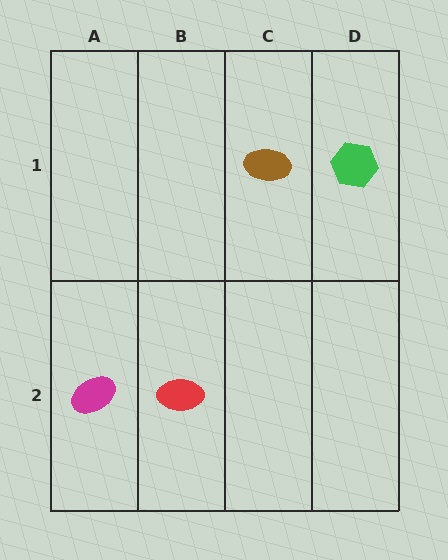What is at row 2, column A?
A magenta ellipse.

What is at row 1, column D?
A green hexagon.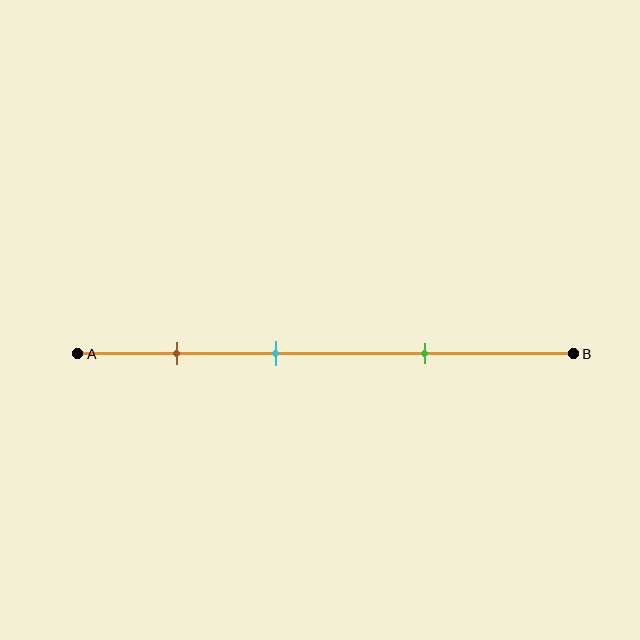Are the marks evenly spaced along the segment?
Yes, the marks are approximately evenly spaced.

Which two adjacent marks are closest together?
The brown and cyan marks are the closest adjacent pair.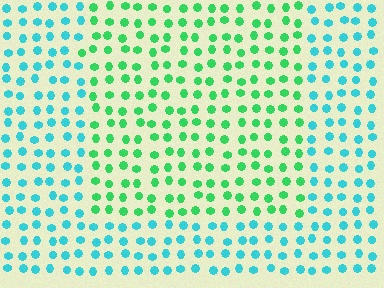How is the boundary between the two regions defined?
The boundary is defined purely by a slight shift in hue (about 47 degrees). Spacing, size, and orientation are identical on both sides.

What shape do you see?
I see a rectangle.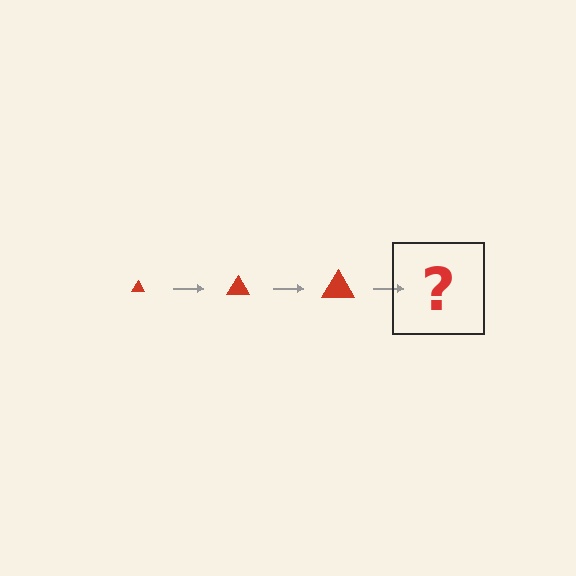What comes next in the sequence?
The next element should be a red triangle, larger than the previous one.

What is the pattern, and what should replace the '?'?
The pattern is that the triangle gets progressively larger each step. The '?' should be a red triangle, larger than the previous one.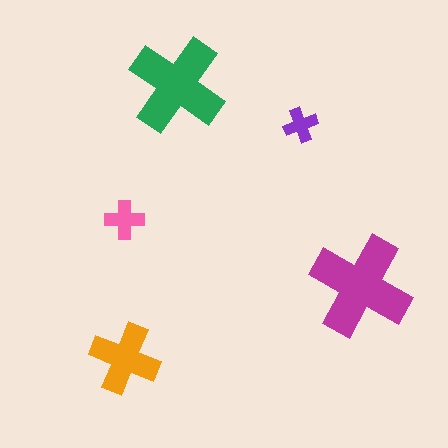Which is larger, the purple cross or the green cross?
The green one.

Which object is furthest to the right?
The magenta cross is rightmost.